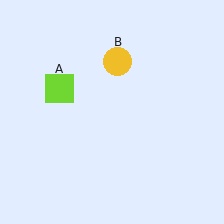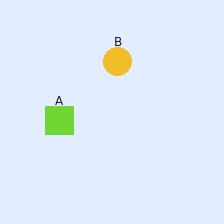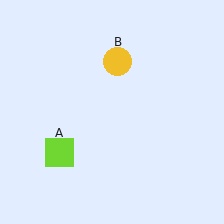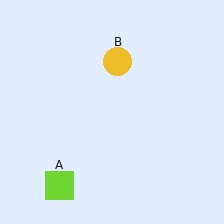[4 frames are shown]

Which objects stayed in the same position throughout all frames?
Yellow circle (object B) remained stationary.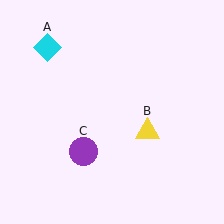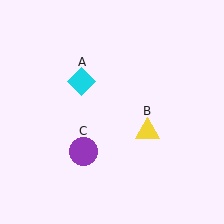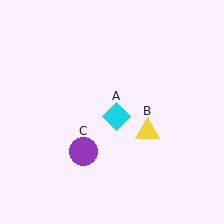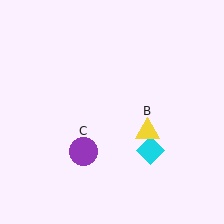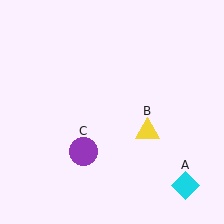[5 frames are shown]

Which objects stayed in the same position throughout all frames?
Yellow triangle (object B) and purple circle (object C) remained stationary.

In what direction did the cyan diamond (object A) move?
The cyan diamond (object A) moved down and to the right.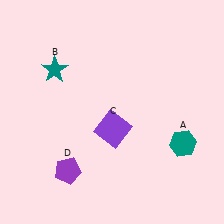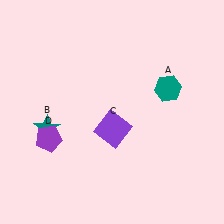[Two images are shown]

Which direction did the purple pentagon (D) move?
The purple pentagon (D) moved up.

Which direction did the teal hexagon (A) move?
The teal hexagon (A) moved up.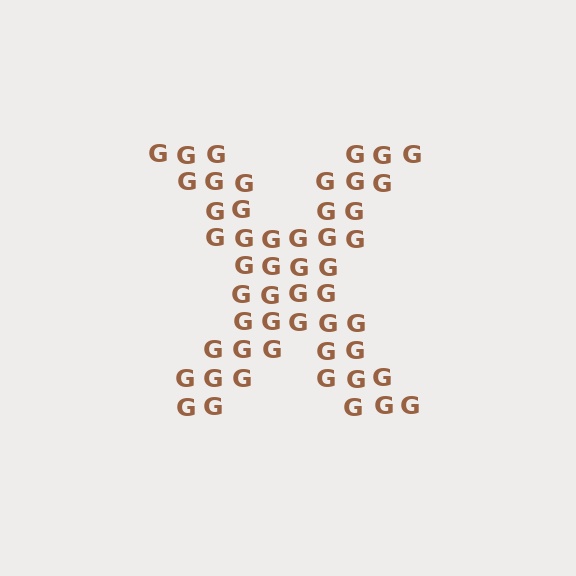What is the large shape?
The large shape is the letter X.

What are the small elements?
The small elements are letter G's.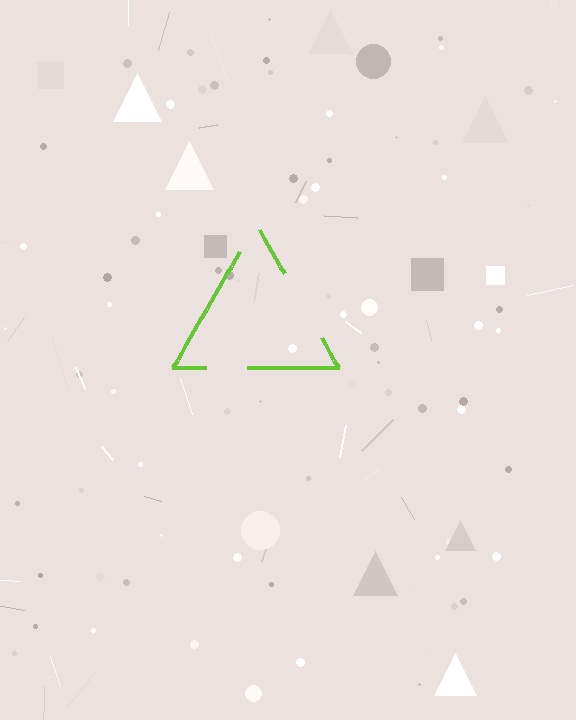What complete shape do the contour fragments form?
The contour fragments form a triangle.